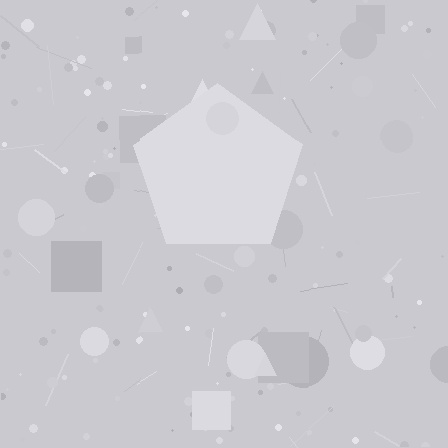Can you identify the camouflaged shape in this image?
The camouflaged shape is a pentagon.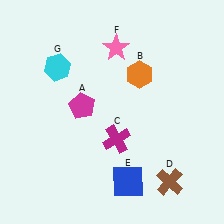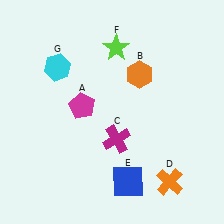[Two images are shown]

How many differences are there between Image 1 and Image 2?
There are 2 differences between the two images.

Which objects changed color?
D changed from brown to orange. F changed from pink to lime.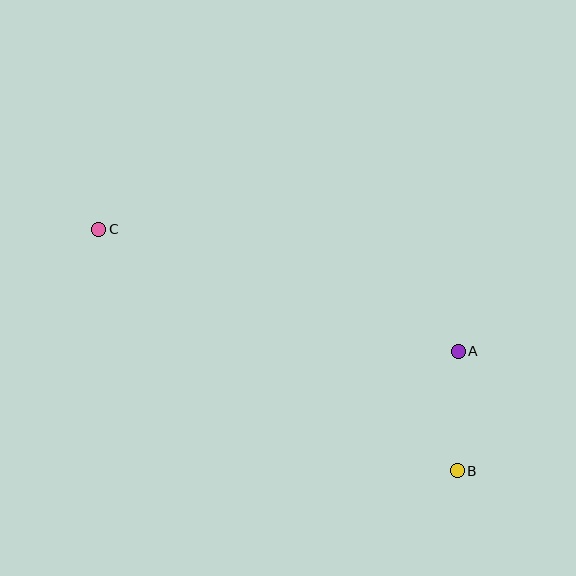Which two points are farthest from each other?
Points B and C are farthest from each other.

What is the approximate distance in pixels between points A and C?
The distance between A and C is approximately 380 pixels.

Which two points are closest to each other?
Points A and B are closest to each other.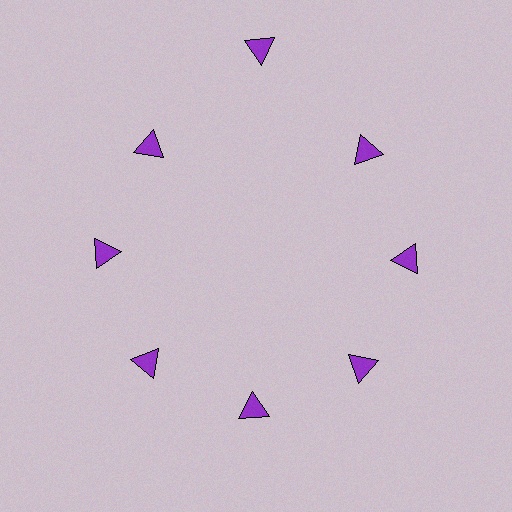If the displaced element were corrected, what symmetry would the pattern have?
It would have 8-fold rotational symmetry — the pattern would map onto itself every 45 degrees.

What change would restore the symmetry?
The symmetry would be restored by moving it inward, back onto the ring so that all 8 triangles sit at equal angles and equal distance from the center.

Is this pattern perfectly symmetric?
No. The 8 purple triangles are arranged in a ring, but one element near the 12 o'clock position is pushed outward from the center, breaking the 8-fold rotational symmetry.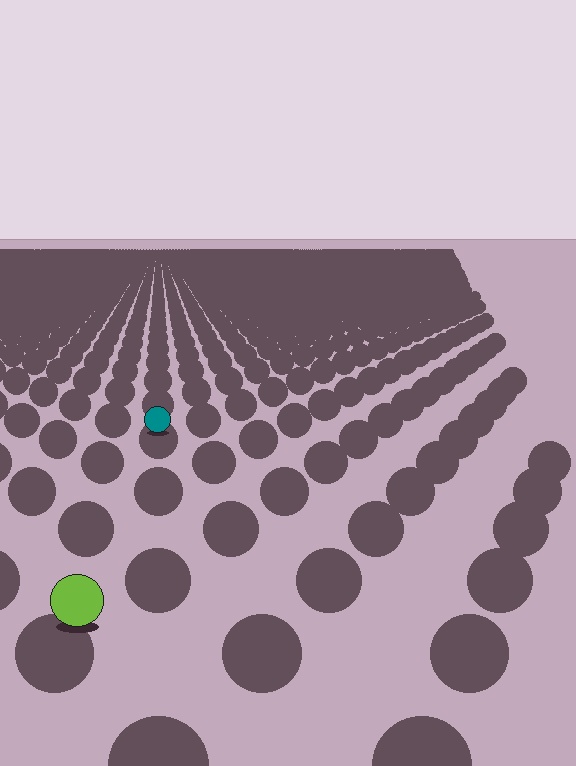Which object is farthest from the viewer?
The teal circle is farthest from the viewer. It appears smaller and the ground texture around it is denser.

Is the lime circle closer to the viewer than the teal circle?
Yes. The lime circle is closer — you can tell from the texture gradient: the ground texture is coarser near it.